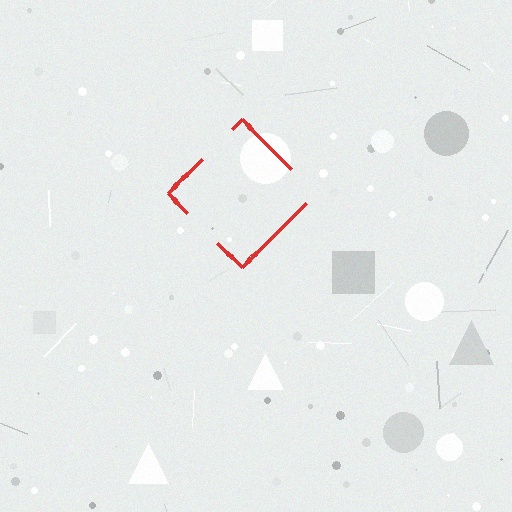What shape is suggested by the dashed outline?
The dashed outline suggests a diamond.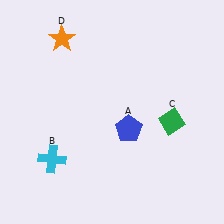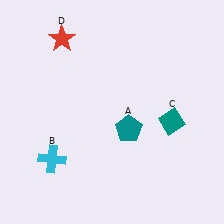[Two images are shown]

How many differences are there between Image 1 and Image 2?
There are 3 differences between the two images.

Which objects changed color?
A changed from blue to teal. C changed from green to teal. D changed from orange to red.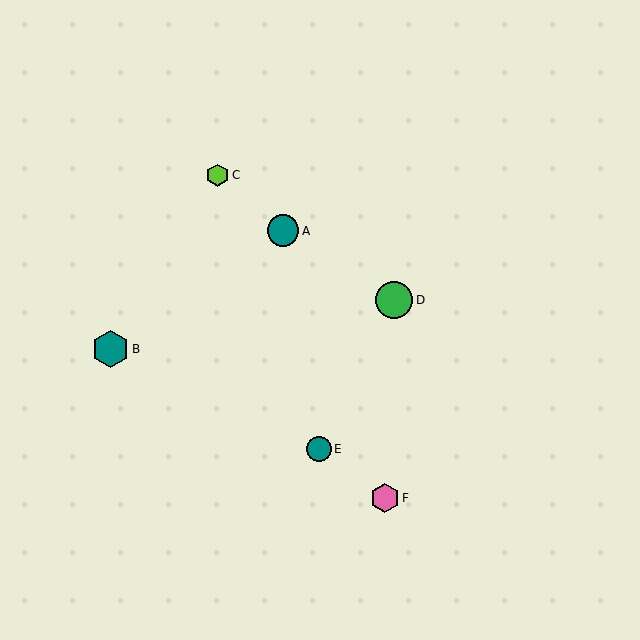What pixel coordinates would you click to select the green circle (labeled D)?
Click at (394, 300) to select the green circle D.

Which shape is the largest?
The green circle (labeled D) is the largest.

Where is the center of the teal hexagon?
The center of the teal hexagon is at (110, 349).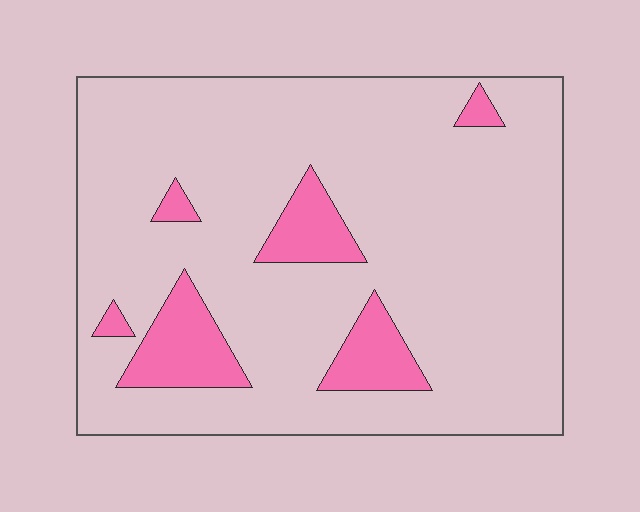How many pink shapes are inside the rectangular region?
6.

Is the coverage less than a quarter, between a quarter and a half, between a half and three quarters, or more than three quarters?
Less than a quarter.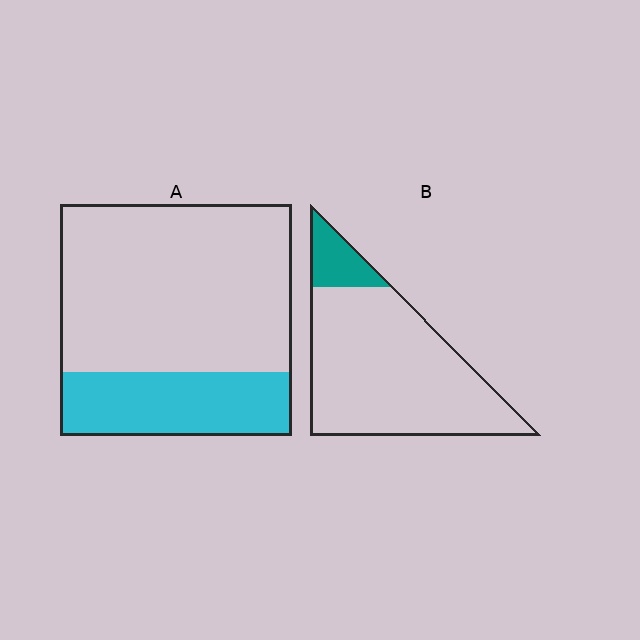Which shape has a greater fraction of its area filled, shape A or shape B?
Shape A.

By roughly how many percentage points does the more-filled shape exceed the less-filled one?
By roughly 15 percentage points (A over B).